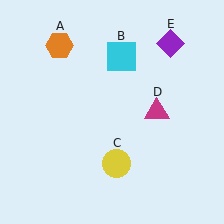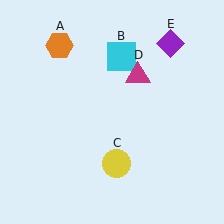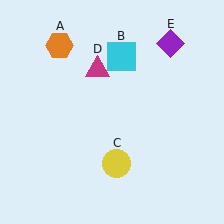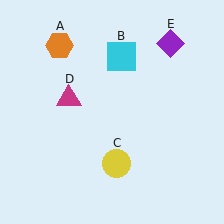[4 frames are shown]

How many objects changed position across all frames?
1 object changed position: magenta triangle (object D).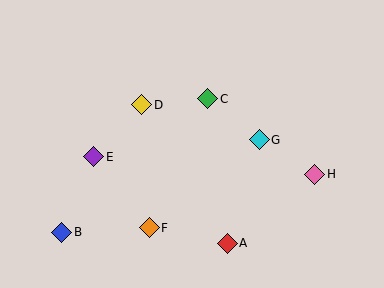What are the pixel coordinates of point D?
Point D is at (142, 105).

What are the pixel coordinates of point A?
Point A is at (227, 243).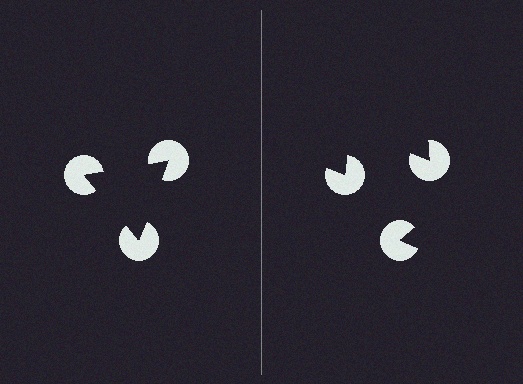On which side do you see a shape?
An illusory triangle appears on the left side. On the right side the wedge cuts are rotated, so no coherent shape forms.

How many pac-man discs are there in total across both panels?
6 — 3 on each side.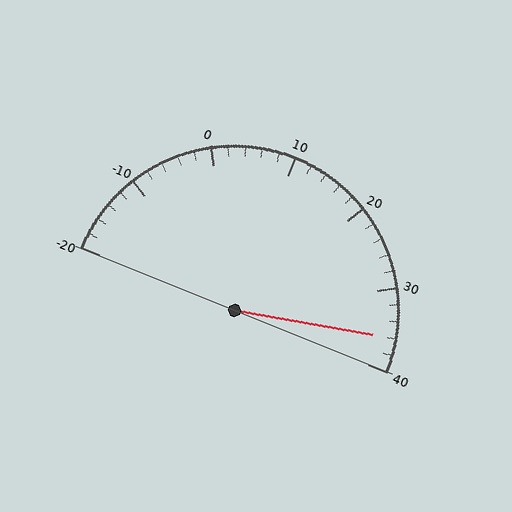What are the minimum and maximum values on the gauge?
The gauge ranges from -20 to 40.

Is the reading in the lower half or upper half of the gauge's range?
The reading is in the upper half of the range (-20 to 40).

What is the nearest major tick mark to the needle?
The nearest major tick mark is 40.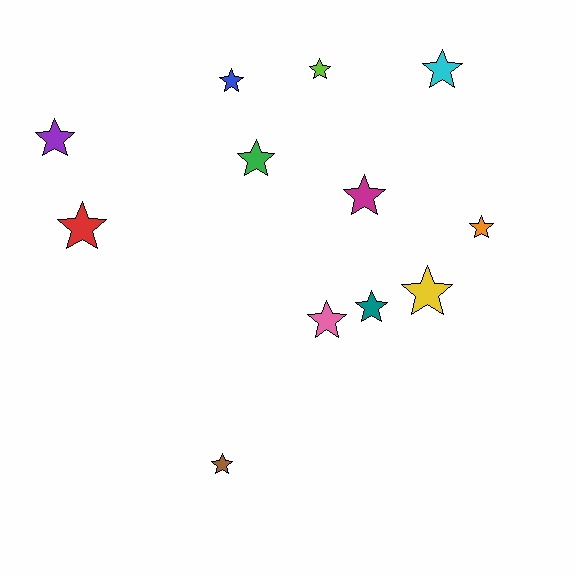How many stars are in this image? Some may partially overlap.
There are 12 stars.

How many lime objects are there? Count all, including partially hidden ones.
There is 1 lime object.